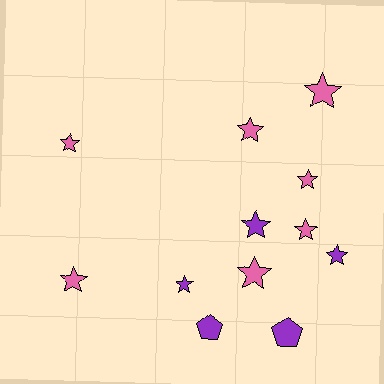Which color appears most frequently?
Pink, with 7 objects.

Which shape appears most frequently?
Star, with 10 objects.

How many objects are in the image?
There are 12 objects.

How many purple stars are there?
There are 3 purple stars.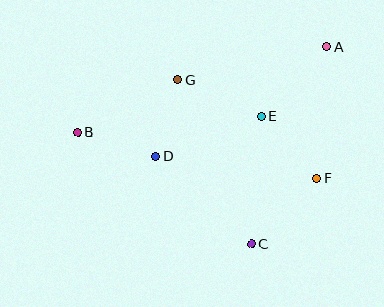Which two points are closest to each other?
Points D and G are closest to each other.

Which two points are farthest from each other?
Points A and B are farthest from each other.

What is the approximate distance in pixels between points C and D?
The distance between C and D is approximately 130 pixels.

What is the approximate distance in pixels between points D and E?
The distance between D and E is approximately 113 pixels.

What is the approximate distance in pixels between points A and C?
The distance between A and C is approximately 211 pixels.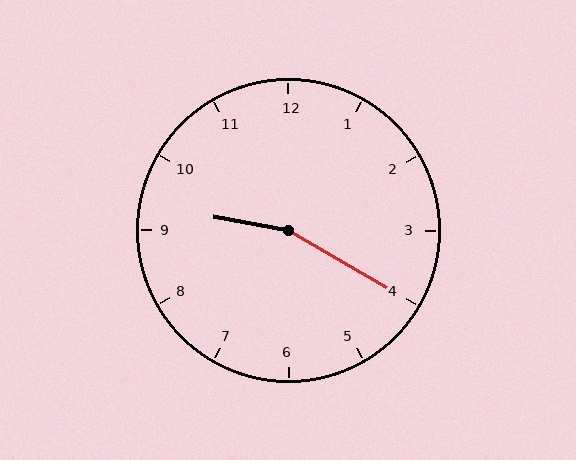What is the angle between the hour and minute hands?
Approximately 160 degrees.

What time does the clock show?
9:20.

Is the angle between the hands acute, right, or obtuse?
It is obtuse.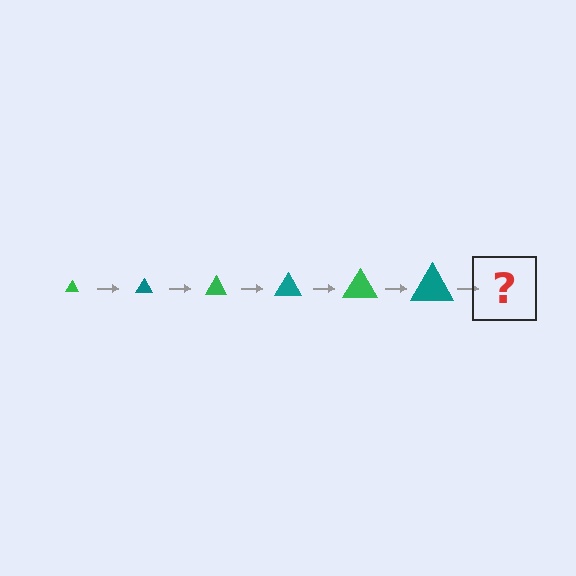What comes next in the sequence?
The next element should be a green triangle, larger than the previous one.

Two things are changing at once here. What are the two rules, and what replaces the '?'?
The two rules are that the triangle grows larger each step and the color cycles through green and teal. The '?' should be a green triangle, larger than the previous one.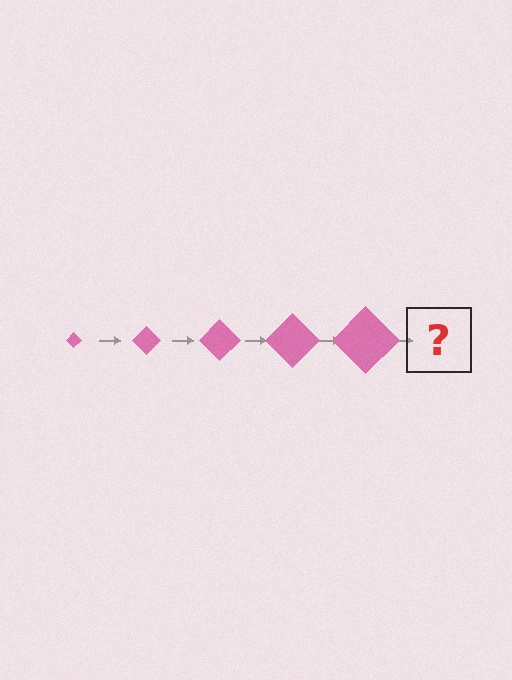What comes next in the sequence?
The next element should be a pink diamond, larger than the previous one.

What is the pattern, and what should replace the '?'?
The pattern is that the diamond gets progressively larger each step. The '?' should be a pink diamond, larger than the previous one.